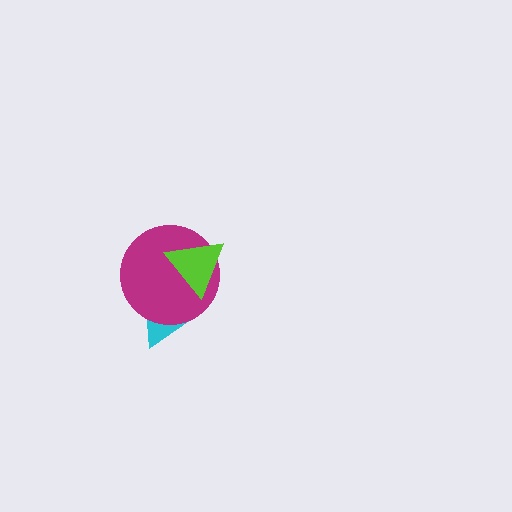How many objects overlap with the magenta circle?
2 objects overlap with the magenta circle.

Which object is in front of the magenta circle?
The lime triangle is in front of the magenta circle.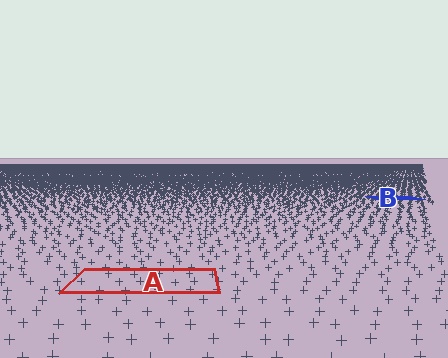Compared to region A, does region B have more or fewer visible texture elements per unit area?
Region B has more texture elements per unit area — they are packed more densely because it is farther away.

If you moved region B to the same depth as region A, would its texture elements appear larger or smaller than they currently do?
They would appear larger. At a closer depth, the same texture elements are projected at a bigger on-screen size.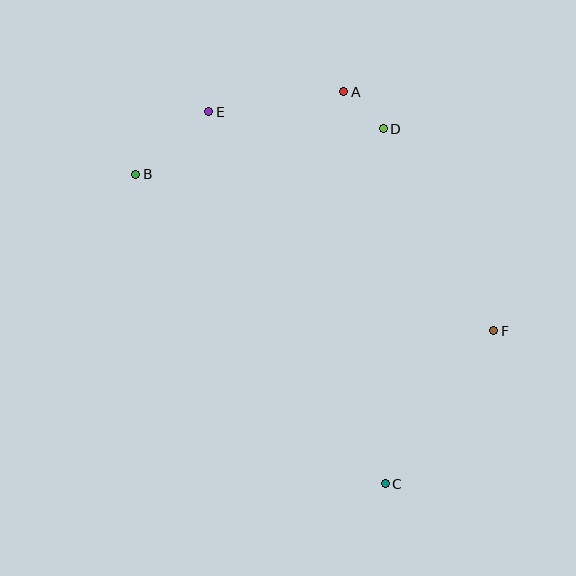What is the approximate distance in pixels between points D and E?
The distance between D and E is approximately 175 pixels.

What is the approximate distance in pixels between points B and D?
The distance between B and D is approximately 252 pixels.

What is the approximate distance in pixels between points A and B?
The distance between A and B is approximately 224 pixels.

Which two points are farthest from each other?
Points C and E are farthest from each other.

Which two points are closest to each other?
Points A and D are closest to each other.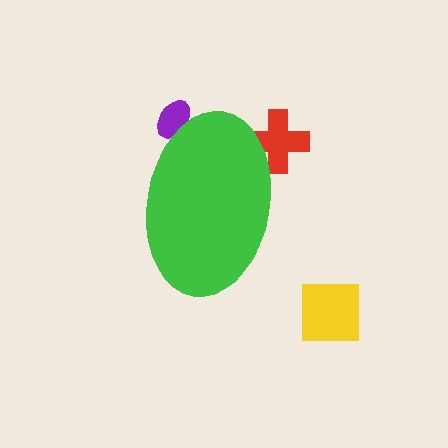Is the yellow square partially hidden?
No, the yellow square is fully visible.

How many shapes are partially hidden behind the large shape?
2 shapes are partially hidden.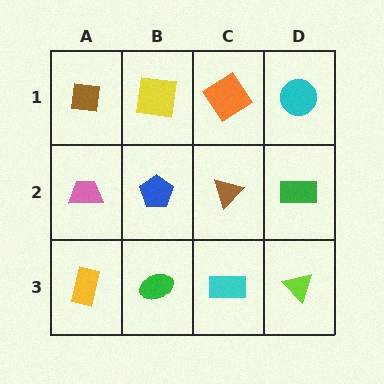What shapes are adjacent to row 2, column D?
A cyan circle (row 1, column D), a lime triangle (row 3, column D), a brown triangle (row 2, column C).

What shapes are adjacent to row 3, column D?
A green rectangle (row 2, column D), a cyan rectangle (row 3, column C).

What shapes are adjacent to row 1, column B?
A blue pentagon (row 2, column B), a brown square (row 1, column A), an orange diamond (row 1, column C).